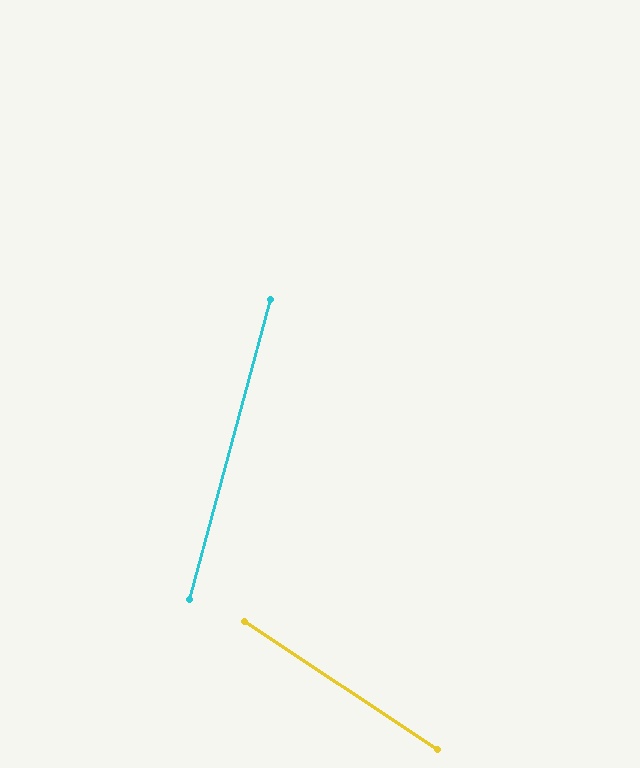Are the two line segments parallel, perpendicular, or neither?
Neither parallel nor perpendicular — they differ by about 72°.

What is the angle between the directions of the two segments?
Approximately 72 degrees.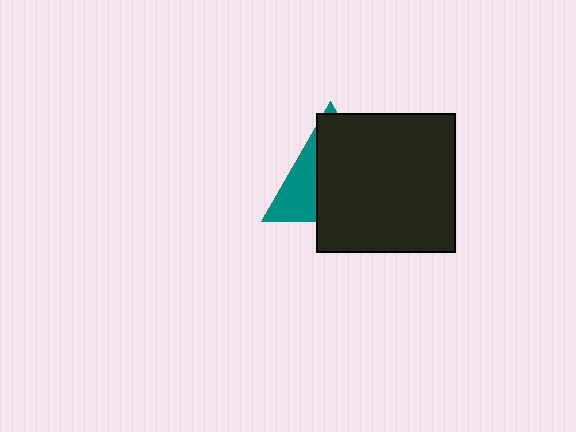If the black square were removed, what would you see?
You would see the complete teal triangle.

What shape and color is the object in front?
The object in front is a black square.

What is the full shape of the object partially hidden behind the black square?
The partially hidden object is a teal triangle.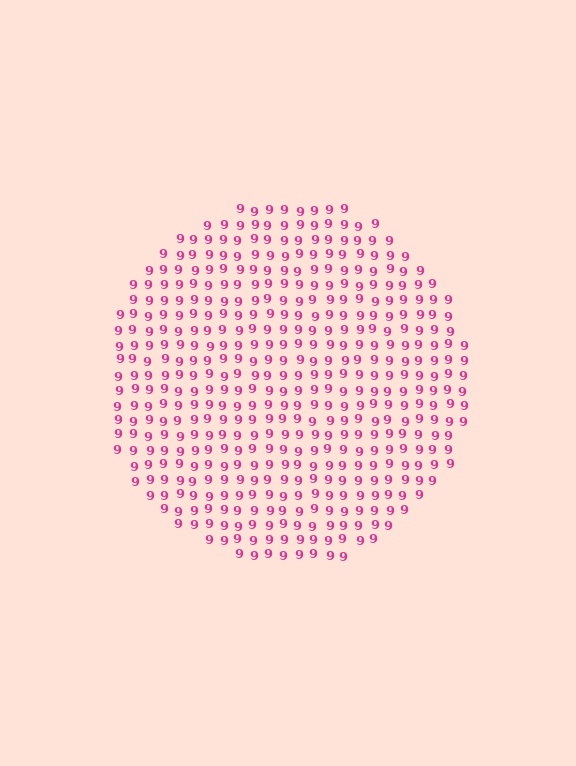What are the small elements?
The small elements are digit 9's.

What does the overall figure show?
The overall figure shows a circle.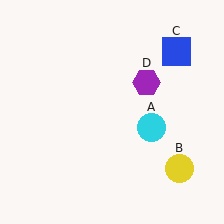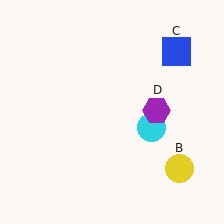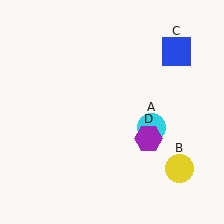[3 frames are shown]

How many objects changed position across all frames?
1 object changed position: purple hexagon (object D).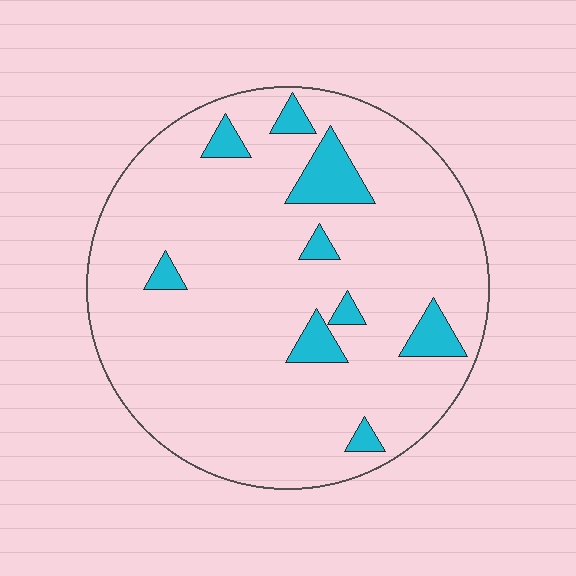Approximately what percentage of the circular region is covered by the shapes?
Approximately 10%.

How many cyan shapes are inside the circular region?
9.